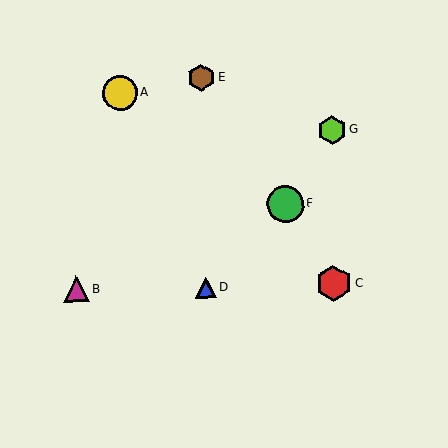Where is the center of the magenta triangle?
The center of the magenta triangle is at (76, 289).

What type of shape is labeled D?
Shape D is a blue triangle.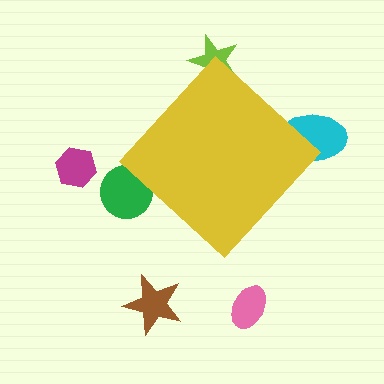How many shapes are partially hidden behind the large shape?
3 shapes are partially hidden.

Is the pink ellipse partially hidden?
No, the pink ellipse is fully visible.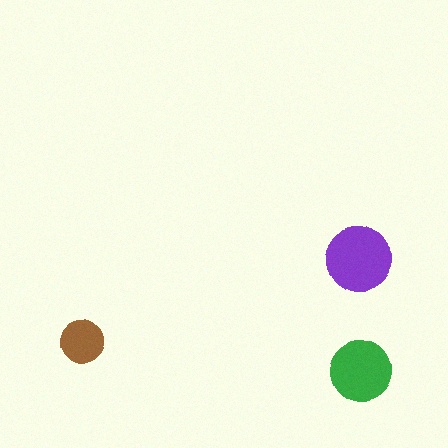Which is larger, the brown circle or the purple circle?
The purple one.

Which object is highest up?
The purple circle is topmost.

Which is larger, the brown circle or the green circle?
The green one.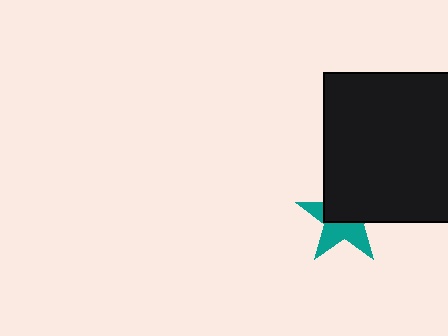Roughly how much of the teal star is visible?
About half of it is visible (roughly 48%).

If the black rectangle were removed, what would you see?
You would see the complete teal star.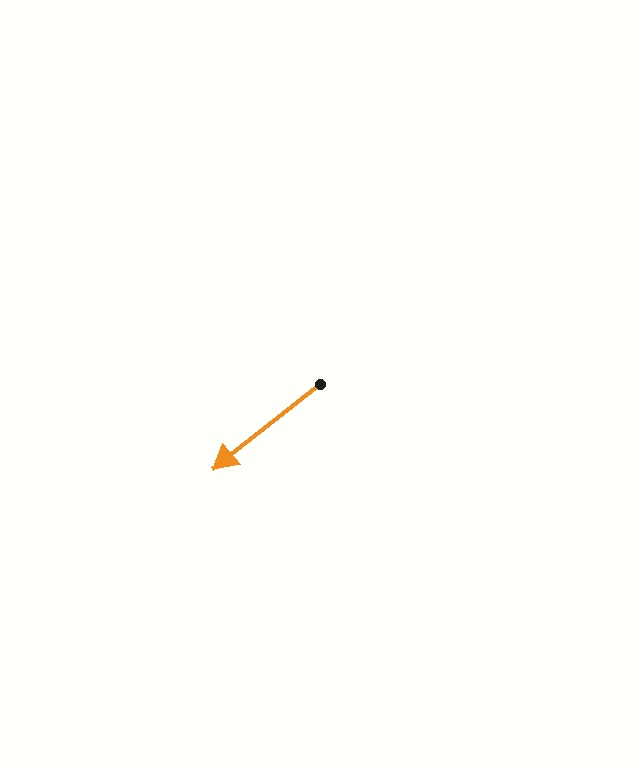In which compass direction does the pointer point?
Southwest.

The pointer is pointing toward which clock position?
Roughly 8 o'clock.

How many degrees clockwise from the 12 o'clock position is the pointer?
Approximately 232 degrees.